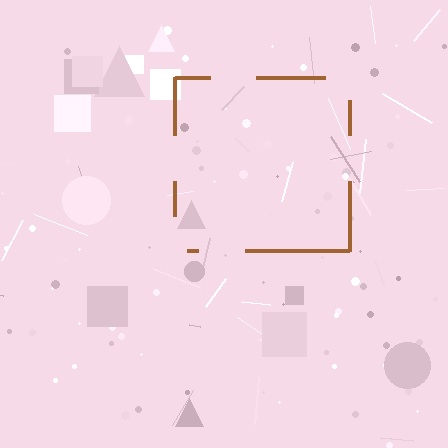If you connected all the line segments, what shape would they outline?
They would outline a square.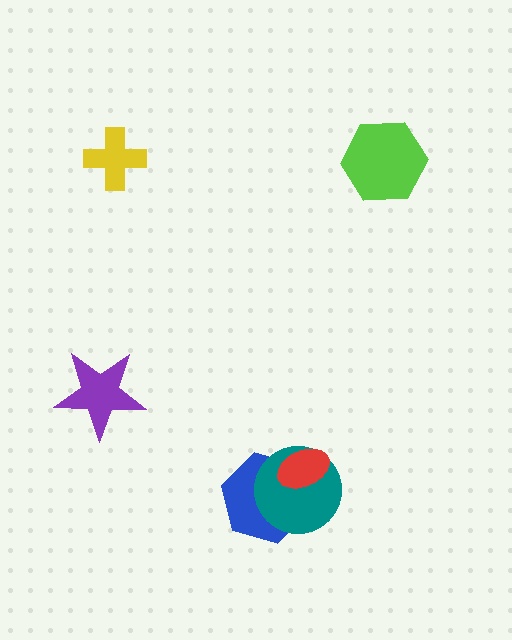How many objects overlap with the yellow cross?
0 objects overlap with the yellow cross.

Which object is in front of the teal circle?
The red ellipse is in front of the teal circle.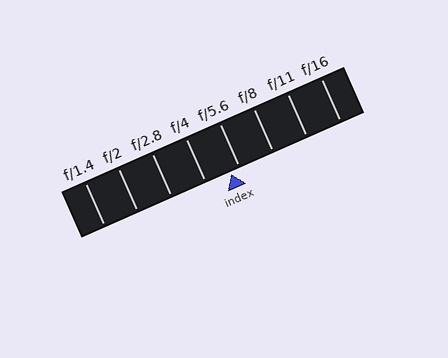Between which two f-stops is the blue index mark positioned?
The index mark is between f/4 and f/5.6.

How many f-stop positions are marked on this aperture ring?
There are 8 f-stop positions marked.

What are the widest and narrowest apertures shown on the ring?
The widest aperture shown is f/1.4 and the narrowest is f/16.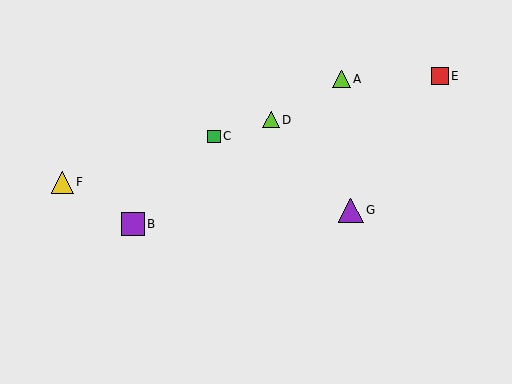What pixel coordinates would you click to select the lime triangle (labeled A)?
Click at (341, 79) to select the lime triangle A.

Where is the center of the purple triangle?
The center of the purple triangle is at (351, 210).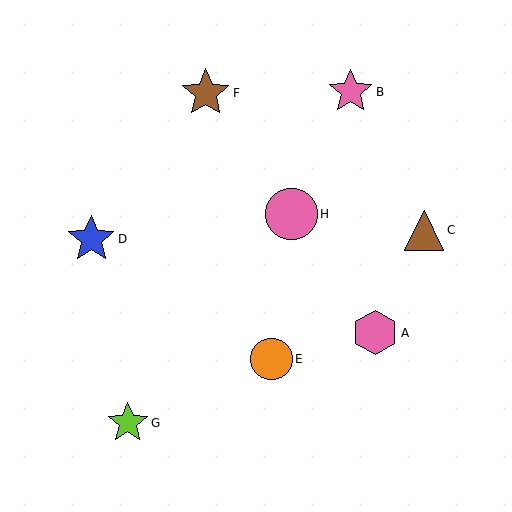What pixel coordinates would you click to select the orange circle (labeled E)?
Click at (271, 359) to select the orange circle E.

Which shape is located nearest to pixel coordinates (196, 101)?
The brown star (labeled F) at (206, 93) is nearest to that location.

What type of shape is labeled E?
Shape E is an orange circle.